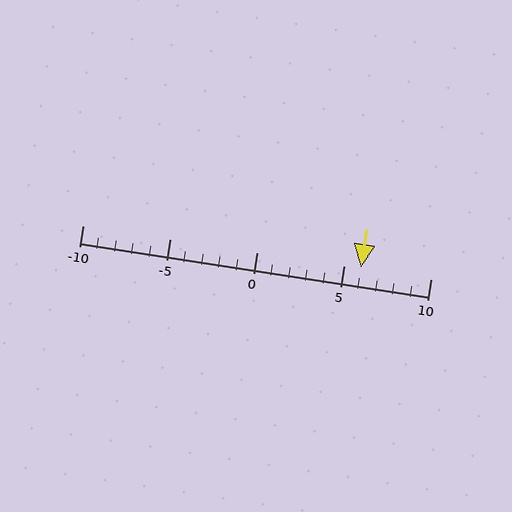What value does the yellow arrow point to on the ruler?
The yellow arrow points to approximately 6.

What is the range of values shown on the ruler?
The ruler shows values from -10 to 10.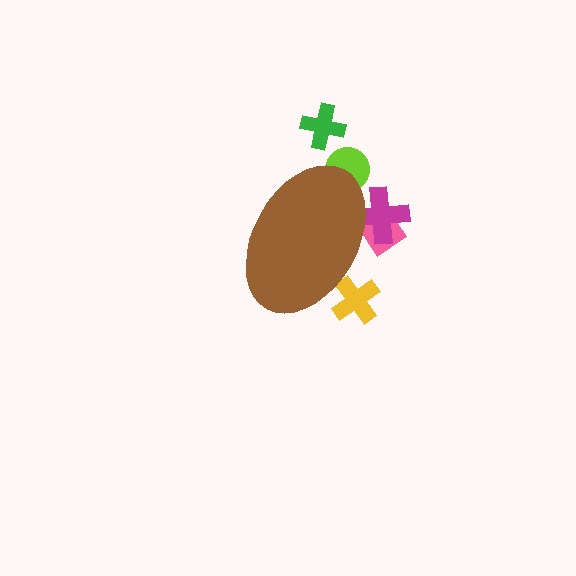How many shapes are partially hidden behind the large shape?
4 shapes are partially hidden.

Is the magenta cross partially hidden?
Yes, the magenta cross is partially hidden behind the brown ellipse.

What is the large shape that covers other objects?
A brown ellipse.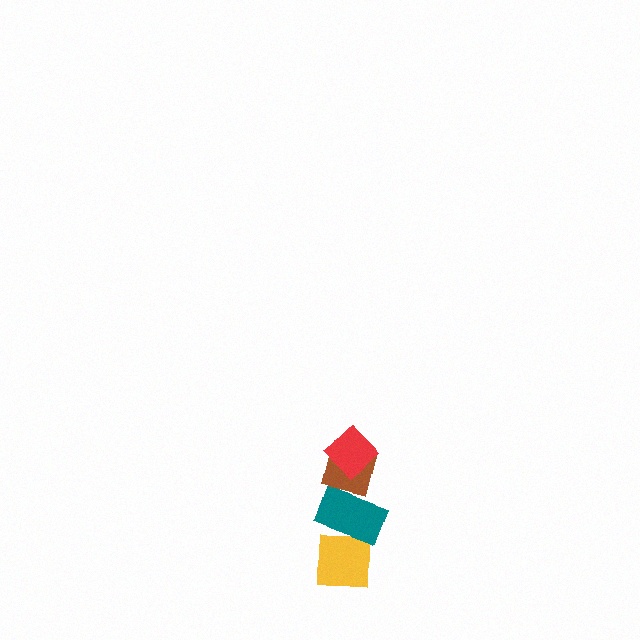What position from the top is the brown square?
The brown square is 2nd from the top.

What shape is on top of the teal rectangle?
The brown square is on top of the teal rectangle.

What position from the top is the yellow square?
The yellow square is 4th from the top.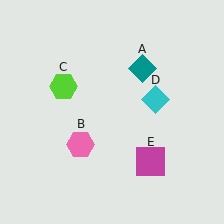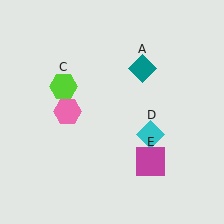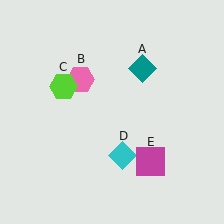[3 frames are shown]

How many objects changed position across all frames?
2 objects changed position: pink hexagon (object B), cyan diamond (object D).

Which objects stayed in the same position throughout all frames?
Teal diamond (object A) and lime hexagon (object C) and magenta square (object E) remained stationary.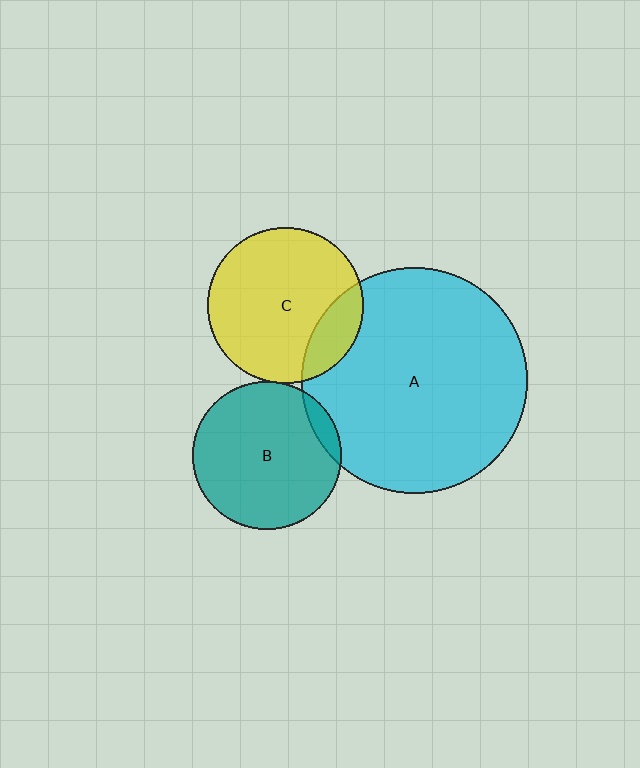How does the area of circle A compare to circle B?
Approximately 2.3 times.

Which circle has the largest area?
Circle A (cyan).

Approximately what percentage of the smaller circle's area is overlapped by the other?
Approximately 5%.